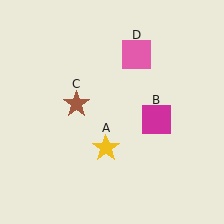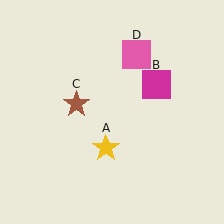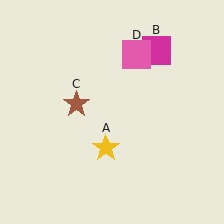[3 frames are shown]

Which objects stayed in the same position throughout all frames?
Yellow star (object A) and brown star (object C) and pink square (object D) remained stationary.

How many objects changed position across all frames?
1 object changed position: magenta square (object B).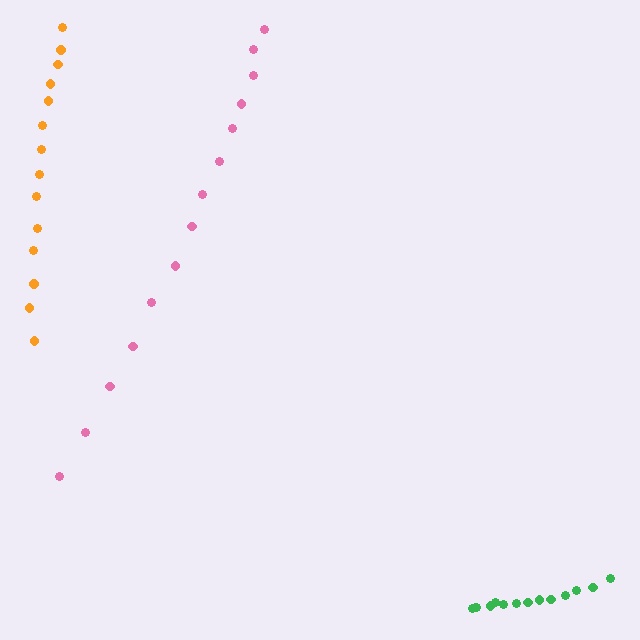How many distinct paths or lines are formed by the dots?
There are 3 distinct paths.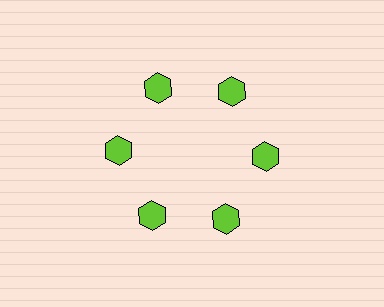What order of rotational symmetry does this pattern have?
This pattern has 6-fold rotational symmetry.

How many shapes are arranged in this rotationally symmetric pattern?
There are 6 shapes, arranged in 6 groups of 1.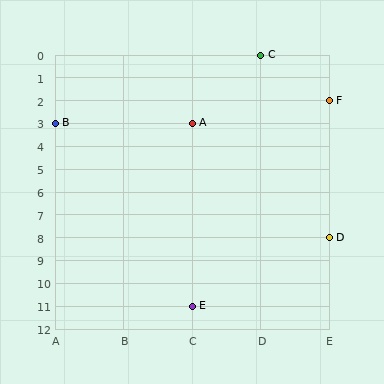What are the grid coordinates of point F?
Point F is at grid coordinates (E, 2).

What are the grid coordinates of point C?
Point C is at grid coordinates (D, 0).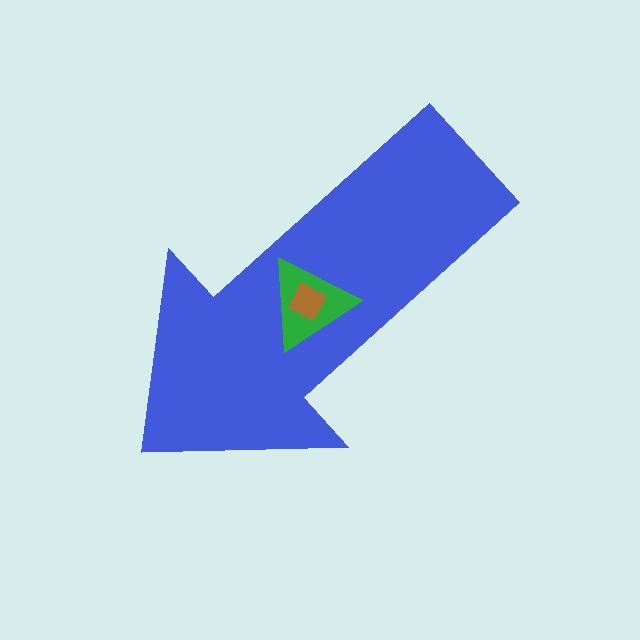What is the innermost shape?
The brown diamond.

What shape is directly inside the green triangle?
The brown diamond.